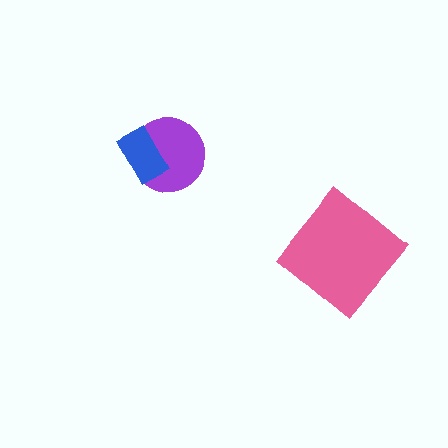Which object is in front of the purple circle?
The blue rectangle is in front of the purple circle.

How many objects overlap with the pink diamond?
0 objects overlap with the pink diamond.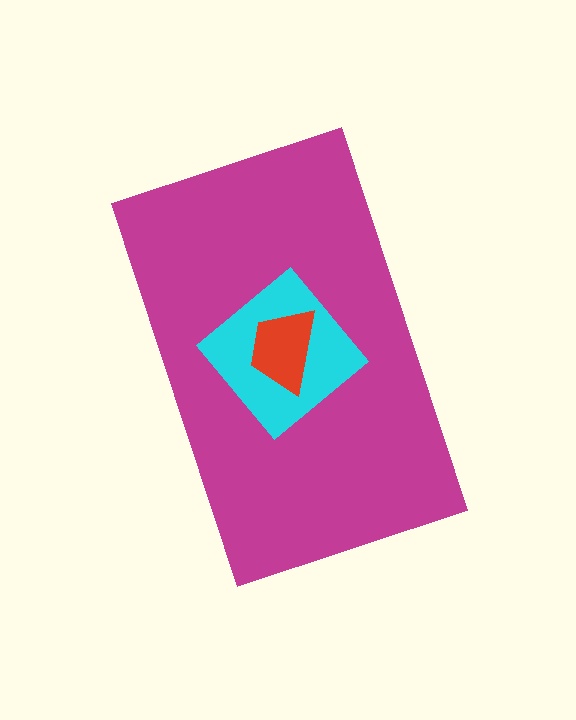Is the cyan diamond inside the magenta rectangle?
Yes.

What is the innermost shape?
The red trapezoid.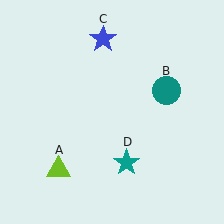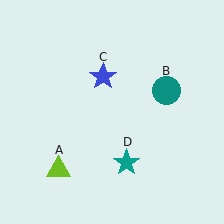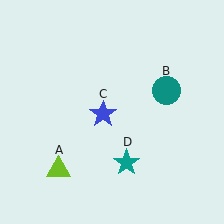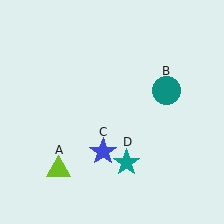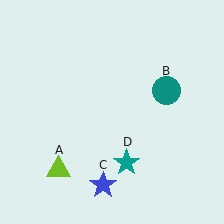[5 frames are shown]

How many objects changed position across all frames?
1 object changed position: blue star (object C).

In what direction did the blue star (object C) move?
The blue star (object C) moved down.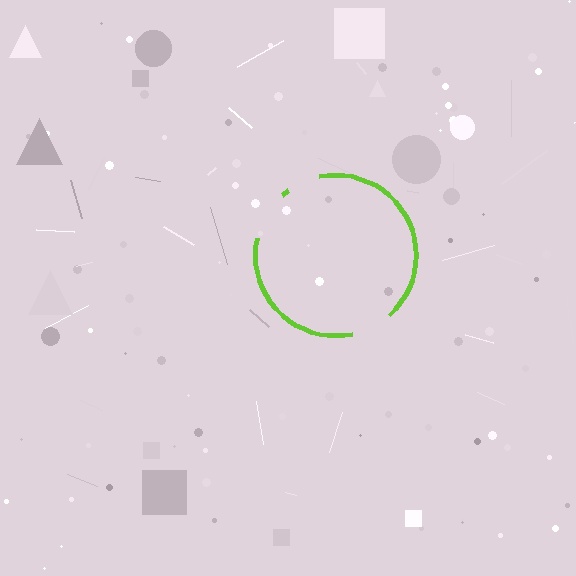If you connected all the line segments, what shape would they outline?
They would outline a circle.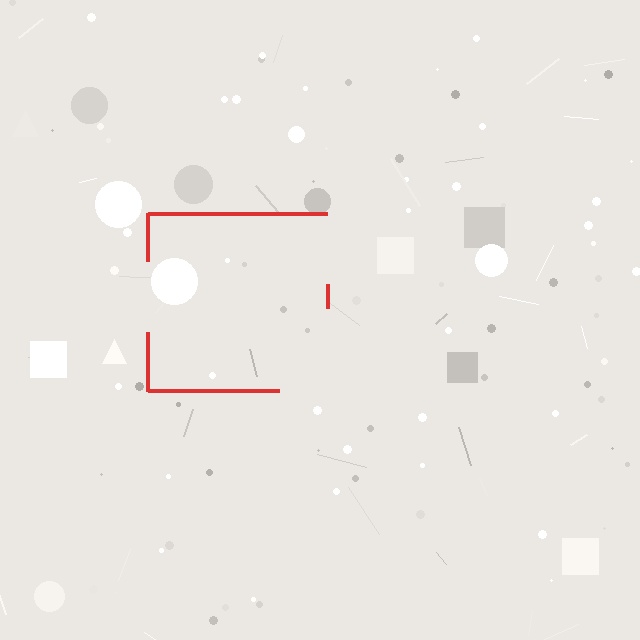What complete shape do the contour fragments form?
The contour fragments form a square.